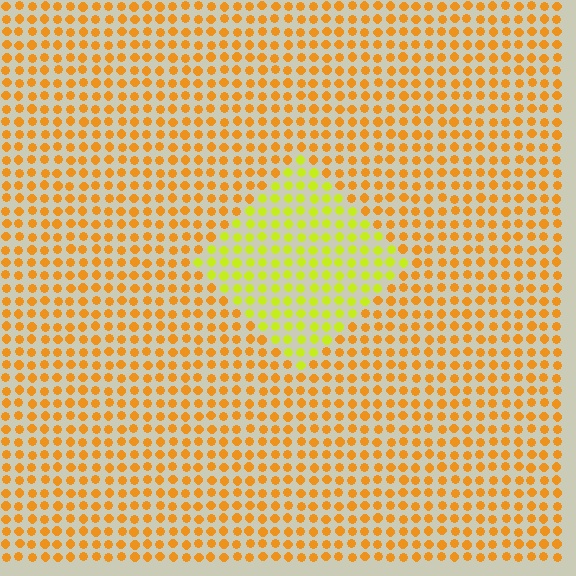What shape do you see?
I see a diamond.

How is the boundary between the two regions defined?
The boundary is defined purely by a slight shift in hue (about 38 degrees). Spacing, size, and orientation are identical on both sides.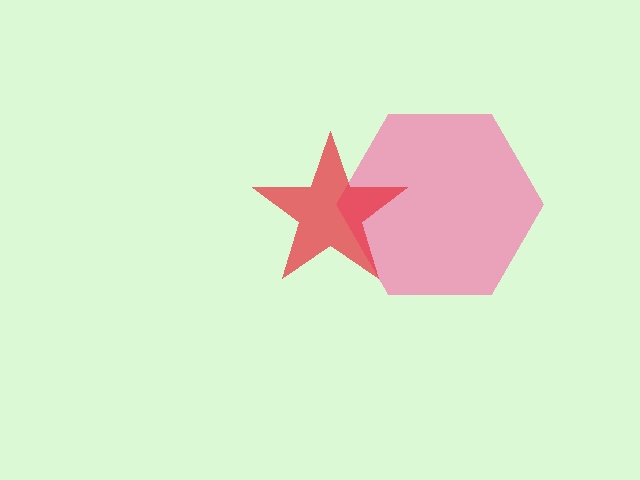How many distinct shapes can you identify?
There are 2 distinct shapes: a pink hexagon, a red star.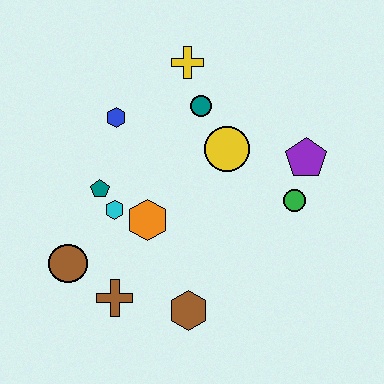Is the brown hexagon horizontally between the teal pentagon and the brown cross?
No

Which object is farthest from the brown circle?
The purple pentagon is farthest from the brown circle.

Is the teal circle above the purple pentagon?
Yes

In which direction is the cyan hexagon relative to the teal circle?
The cyan hexagon is below the teal circle.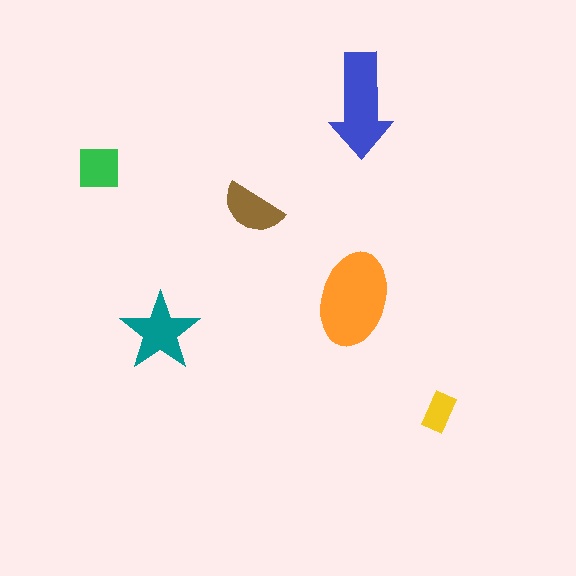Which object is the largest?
The orange ellipse.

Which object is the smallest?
The yellow rectangle.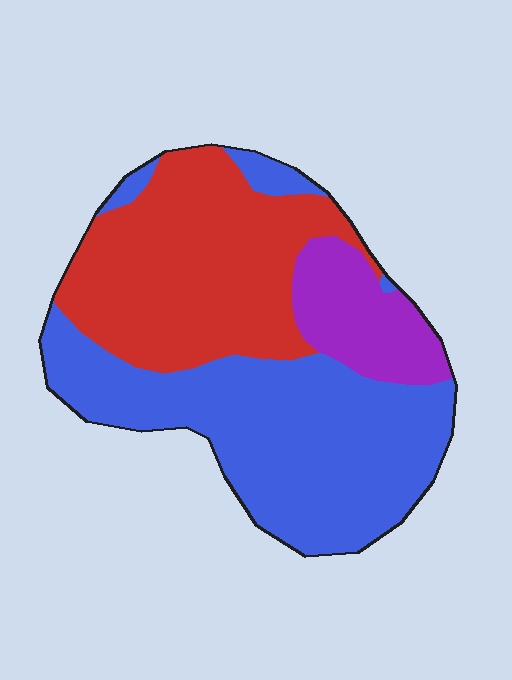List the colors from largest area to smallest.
From largest to smallest: blue, red, purple.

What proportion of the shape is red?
Red takes up about three eighths (3/8) of the shape.